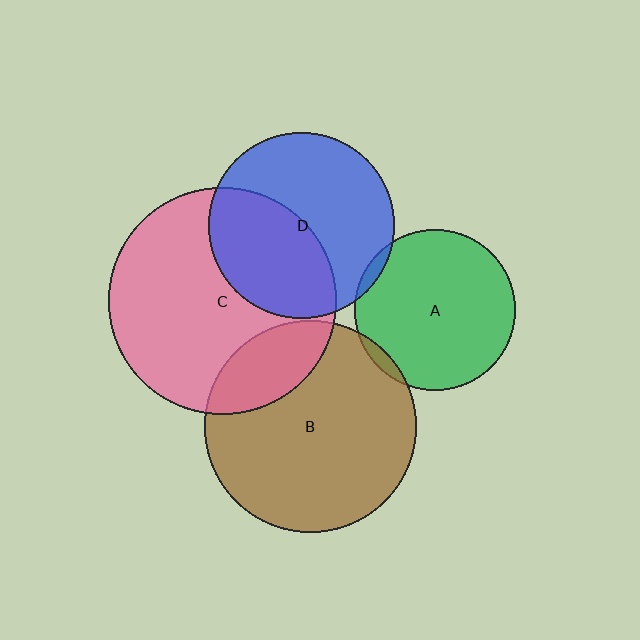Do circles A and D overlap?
Yes.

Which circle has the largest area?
Circle C (pink).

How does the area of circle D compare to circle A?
Approximately 1.3 times.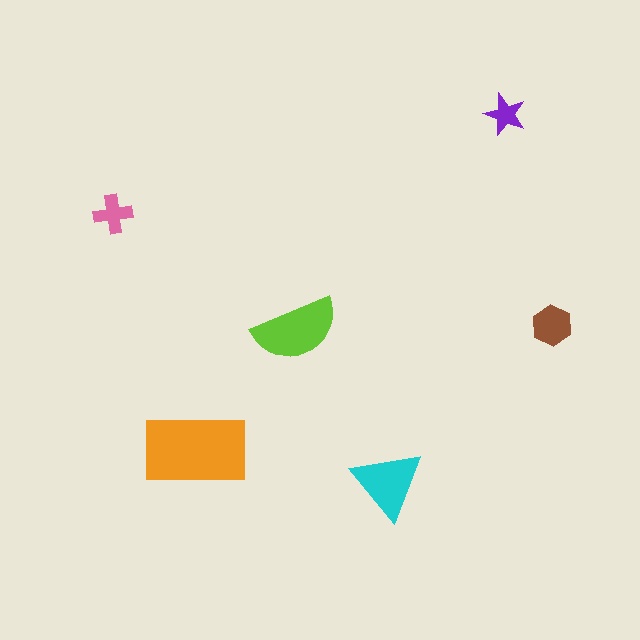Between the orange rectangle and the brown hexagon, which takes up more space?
The orange rectangle.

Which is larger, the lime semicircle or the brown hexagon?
The lime semicircle.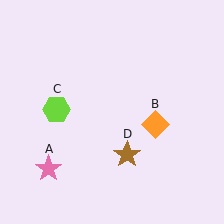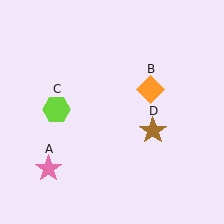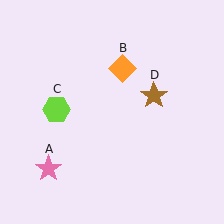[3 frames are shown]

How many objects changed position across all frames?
2 objects changed position: orange diamond (object B), brown star (object D).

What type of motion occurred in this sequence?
The orange diamond (object B), brown star (object D) rotated counterclockwise around the center of the scene.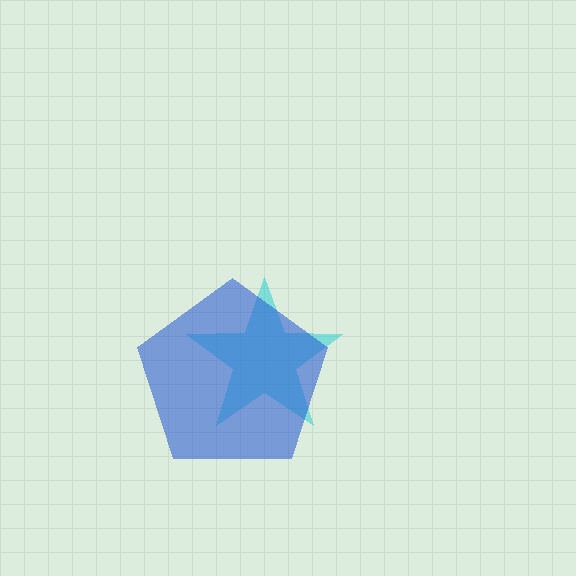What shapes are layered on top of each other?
The layered shapes are: a cyan star, a blue pentagon.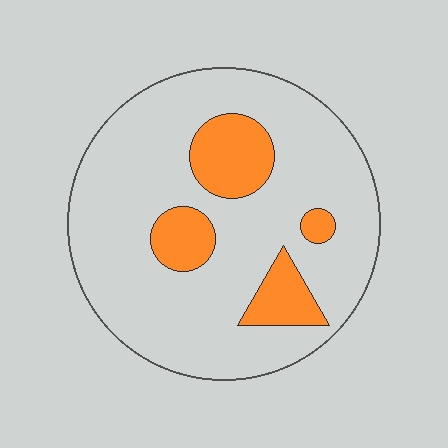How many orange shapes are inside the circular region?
4.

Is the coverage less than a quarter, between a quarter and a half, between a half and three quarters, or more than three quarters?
Less than a quarter.